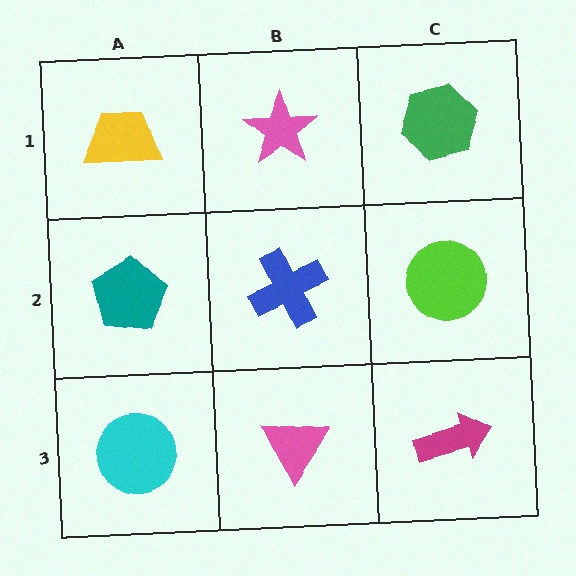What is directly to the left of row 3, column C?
A pink triangle.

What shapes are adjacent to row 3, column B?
A blue cross (row 2, column B), a cyan circle (row 3, column A), a magenta arrow (row 3, column C).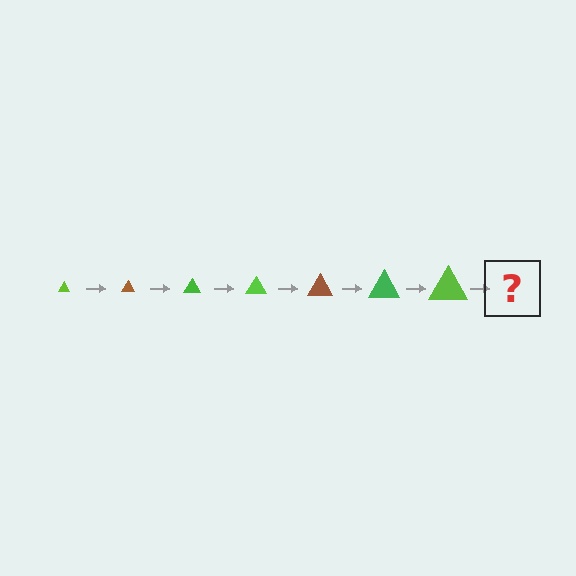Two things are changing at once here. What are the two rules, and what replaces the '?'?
The two rules are that the triangle grows larger each step and the color cycles through lime, brown, and green. The '?' should be a brown triangle, larger than the previous one.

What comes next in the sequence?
The next element should be a brown triangle, larger than the previous one.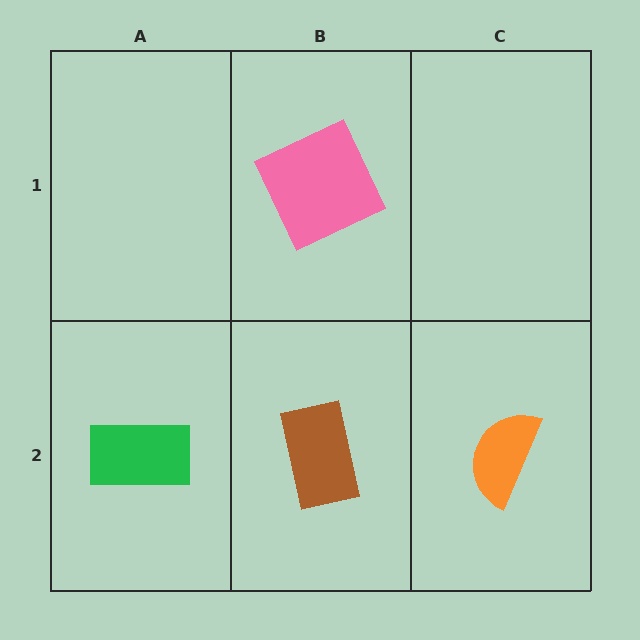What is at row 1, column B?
A pink square.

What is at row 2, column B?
A brown rectangle.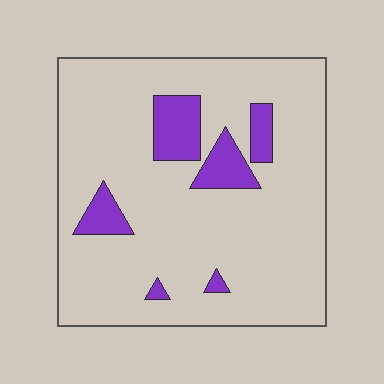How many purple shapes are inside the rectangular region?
6.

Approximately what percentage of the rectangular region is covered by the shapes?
Approximately 15%.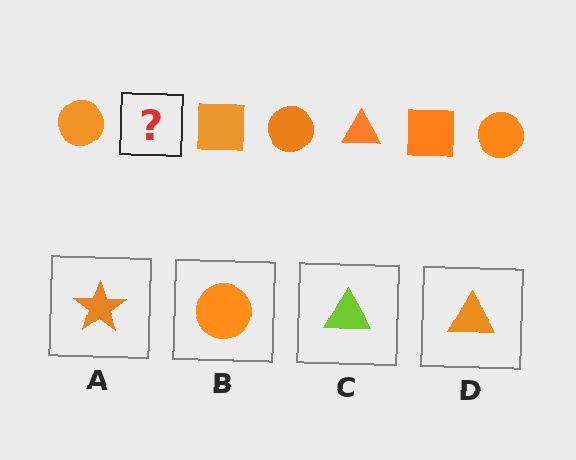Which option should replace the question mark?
Option D.